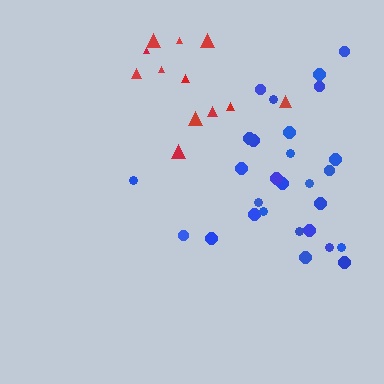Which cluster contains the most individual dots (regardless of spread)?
Blue (28).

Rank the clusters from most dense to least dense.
blue, red.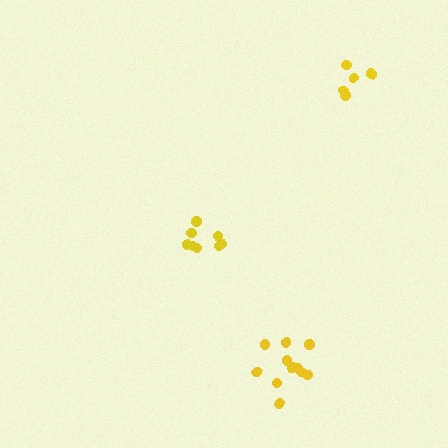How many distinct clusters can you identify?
There are 3 distinct clusters.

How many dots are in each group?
Group 1: 8 dots, Group 2: 11 dots, Group 3: 5 dots (24 total).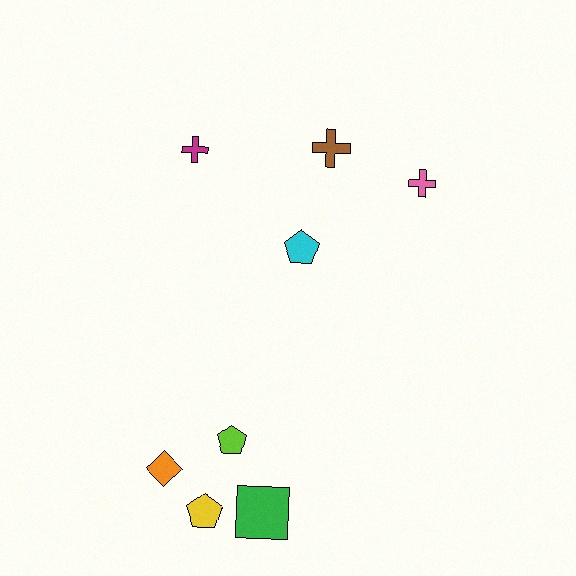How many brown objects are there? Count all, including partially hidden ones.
There is 1 brown object.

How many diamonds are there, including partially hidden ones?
There is 1 diamond.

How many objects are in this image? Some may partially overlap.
There are 8 objects.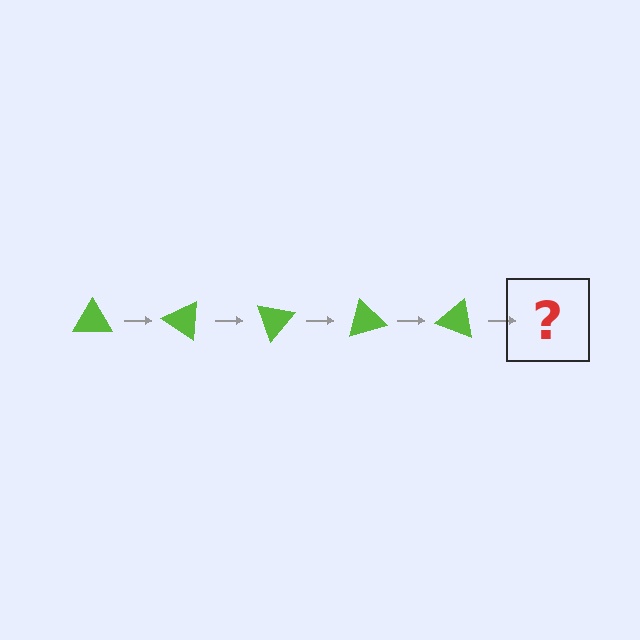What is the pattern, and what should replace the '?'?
The pattern is that the triangle rotates 35 degrees each step. The '?' should be a lime triangle rotated 175 degrees.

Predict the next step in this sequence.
The next step is a lime triangle rotated 175 degrees.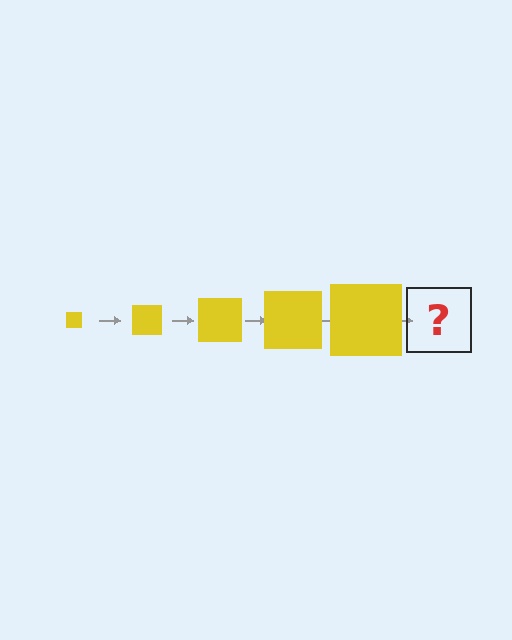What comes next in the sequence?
The next element should be a yellow square, larger than the previous one.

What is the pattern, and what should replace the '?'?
The pattern is that the square gets progressively larger each step. The '?' should be a yellow square, larger than the previous one.